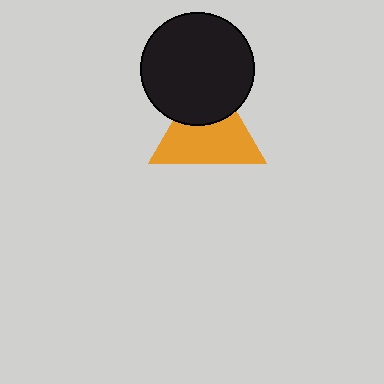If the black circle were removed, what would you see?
You would see the complete orange triangle.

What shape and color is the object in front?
The object in front is a black circle.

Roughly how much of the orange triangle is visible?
About half of it is visible (roughly 65%).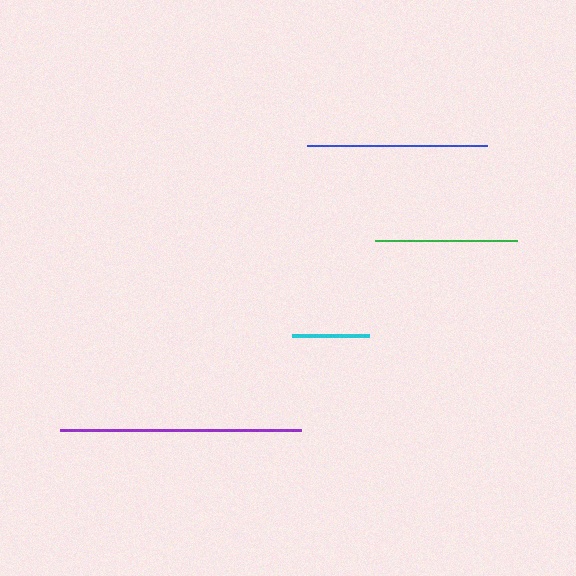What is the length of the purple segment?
The purple segment is approximately 240 pixels long.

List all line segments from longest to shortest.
From longest to shortest: purple, blue, green, cyan.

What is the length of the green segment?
The green segment is approximately 142 pixels long.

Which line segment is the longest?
The purple line is the longest at approximately 240 pixels.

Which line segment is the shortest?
The cyan line is the shortest at approximately 77 pixels.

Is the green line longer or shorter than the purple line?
The purple line is longer than the green line.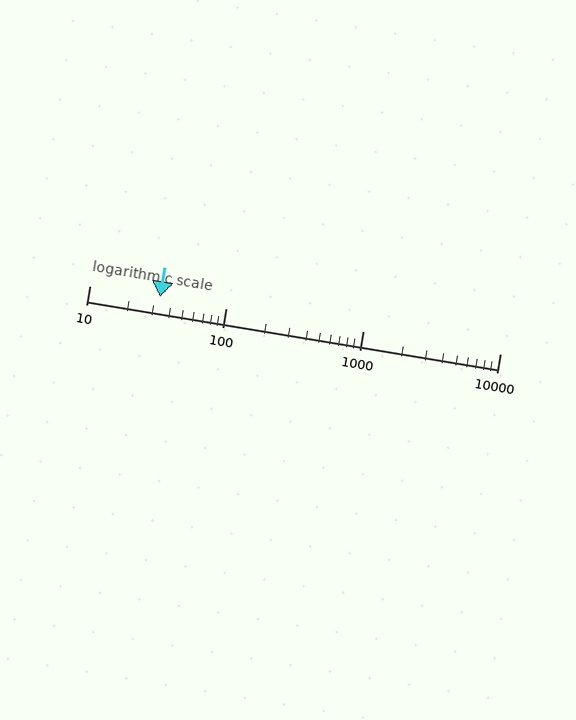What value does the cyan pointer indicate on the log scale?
The pointer indicates approximately 33.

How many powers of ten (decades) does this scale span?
The scale spans 3 decades, from 10 to 10000.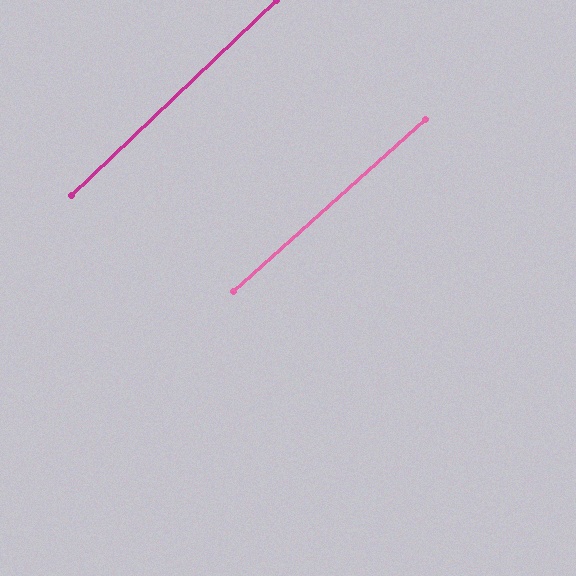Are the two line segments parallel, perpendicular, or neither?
Parallel — their directions differ by only 1.7°.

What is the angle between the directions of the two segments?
Approximately 2 degrees.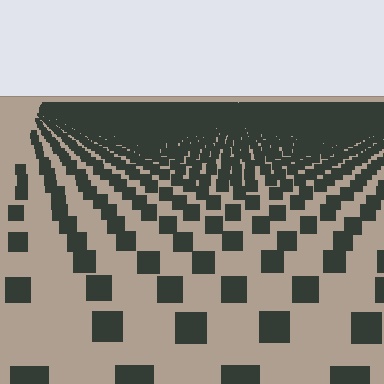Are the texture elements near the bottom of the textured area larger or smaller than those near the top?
Larger. Near the bottom, elements are closer to the viewer and appear at a bigger on-screen size.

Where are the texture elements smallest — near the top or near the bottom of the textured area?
Near the top.